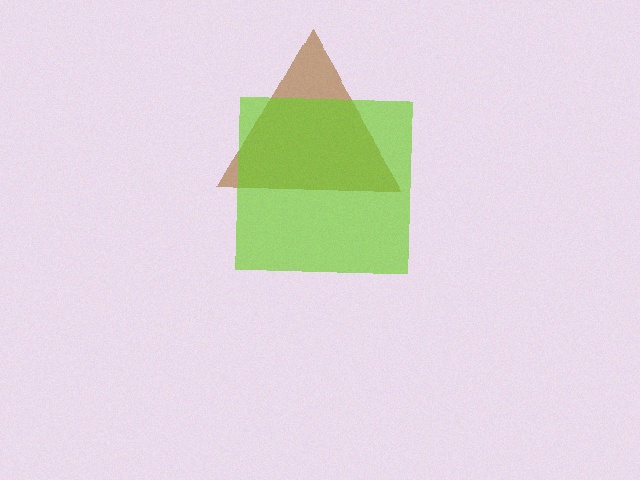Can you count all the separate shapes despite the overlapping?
Yes, there are 2 separate shapes.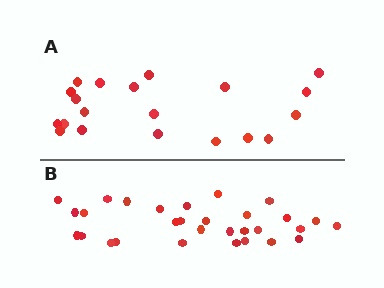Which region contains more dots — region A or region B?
Region B (the bottom region) has more dots.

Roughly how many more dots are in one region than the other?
Region B has roughly 10 or so more dots than region A.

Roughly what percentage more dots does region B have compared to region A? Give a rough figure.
About 50% more.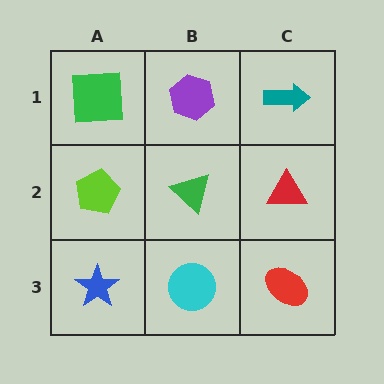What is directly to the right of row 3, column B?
A red ellipse.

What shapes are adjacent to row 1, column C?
A red triangle (row 2, column C), a purple hexagon (row 1, column B).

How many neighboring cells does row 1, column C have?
2.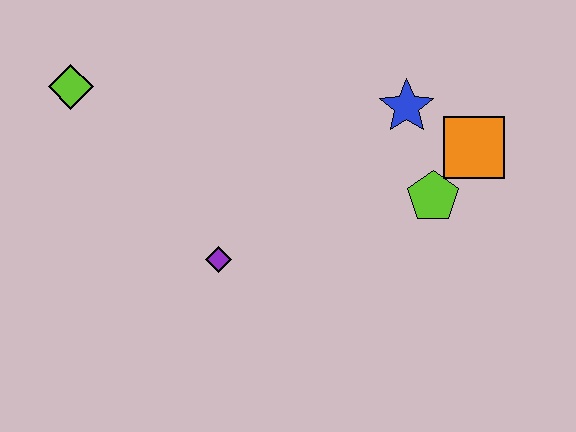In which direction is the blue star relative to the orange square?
The blue star is to the left of the orange square.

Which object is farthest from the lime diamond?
The orange square is farthest from the lime diamond.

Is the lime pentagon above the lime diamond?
No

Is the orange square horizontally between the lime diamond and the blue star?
No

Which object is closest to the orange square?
The lime pentagon is closest to the orange square.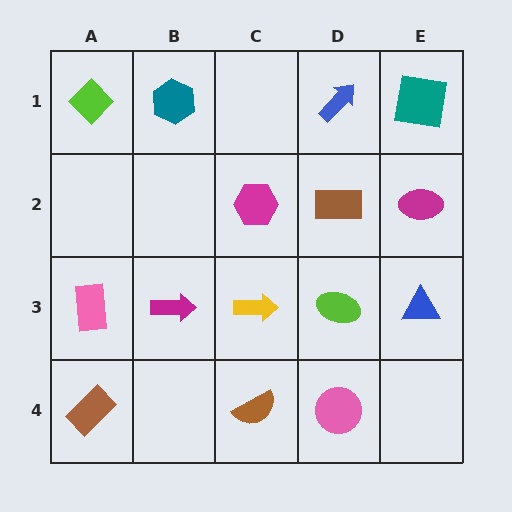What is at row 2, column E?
A magenta ellipse.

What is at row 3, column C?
A yellow arrow.